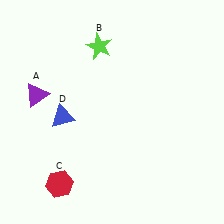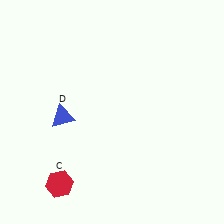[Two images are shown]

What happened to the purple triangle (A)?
The purple triangle (A) was removed in Image 2. It was in the top-left area of Image 1.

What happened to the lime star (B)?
The lime star (B) was removed in Image 2. It was in the top-left area of Image 1.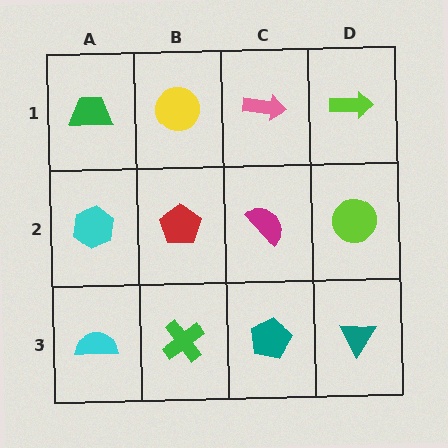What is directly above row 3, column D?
A lime circle.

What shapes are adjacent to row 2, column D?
A lime arrow (row 1, column D), a teal triangle (row 3, column D), a magenta semicircle (row 2, column C).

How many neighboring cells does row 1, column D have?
2.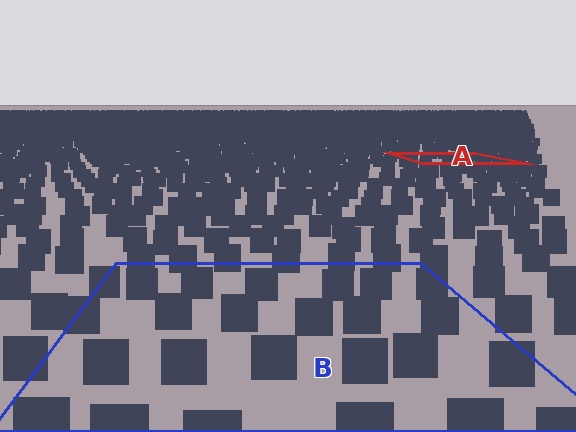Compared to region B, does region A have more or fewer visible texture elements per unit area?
Region A has more texture elements per unit area — they are packed more densely because it is farther away.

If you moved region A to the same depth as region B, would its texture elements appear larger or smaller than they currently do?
They would appear larger. At a closer depth, the same texture elements are projected at a bigger on-screen size.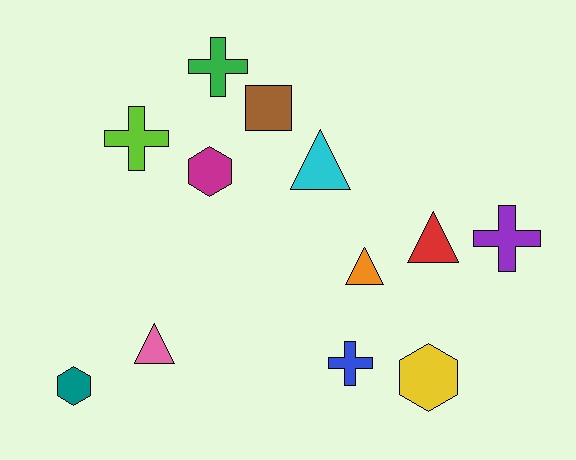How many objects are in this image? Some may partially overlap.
There are 12 objects.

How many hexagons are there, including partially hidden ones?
There are 3 hexagons.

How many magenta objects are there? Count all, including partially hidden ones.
There is 1 magenta object.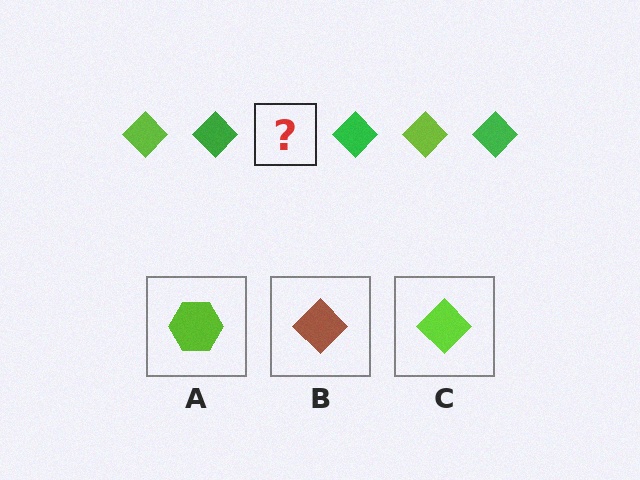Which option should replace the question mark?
Option C.